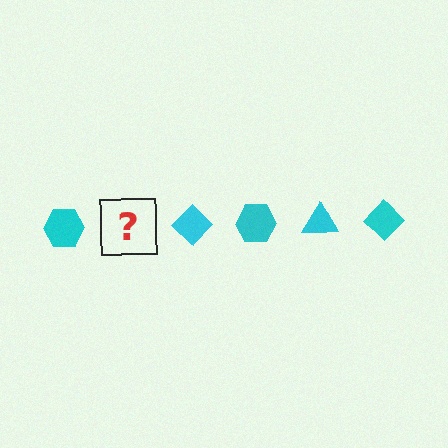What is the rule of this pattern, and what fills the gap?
The rule is that the pattern cycles through hexagon, triangle, diamond shapes in cyan. The gap should be filled with a cyan triangle.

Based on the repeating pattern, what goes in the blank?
The blank should be a cyan triangle.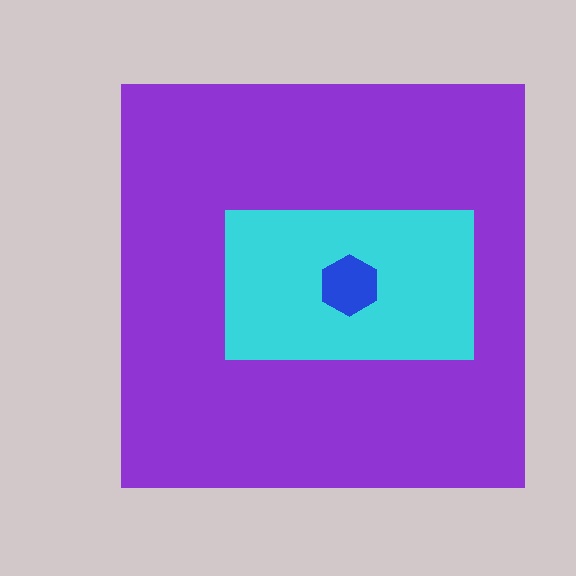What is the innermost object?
The blue hexagon.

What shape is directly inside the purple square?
The cyan rectangle.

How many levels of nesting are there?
3.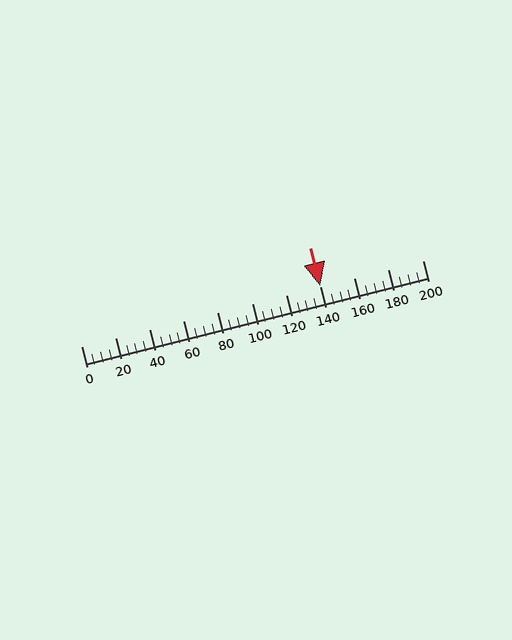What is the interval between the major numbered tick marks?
The major tick marks are spaced 20 units apart.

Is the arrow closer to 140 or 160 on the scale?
The arrow is closer to 140.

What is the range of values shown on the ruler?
The ruler shows values from 0 to 200.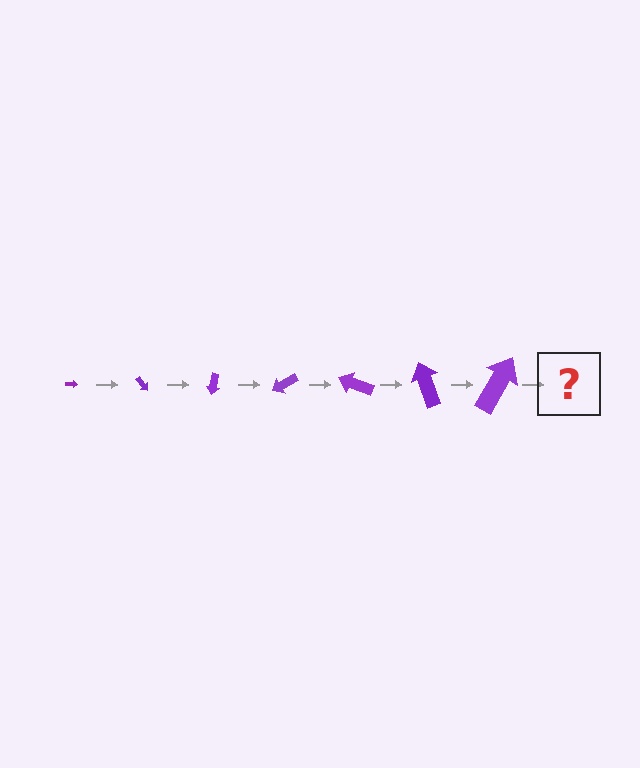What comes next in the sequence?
The next element should be an arrow, larger than the previous one and rotated 350 degrees from the start.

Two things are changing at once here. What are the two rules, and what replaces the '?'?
The two rules are that the arrow grows larger each step and it rotates 50 degrees each step. The '?' should be an arrow, larger than the previous one and rotated 350 degrees from the start.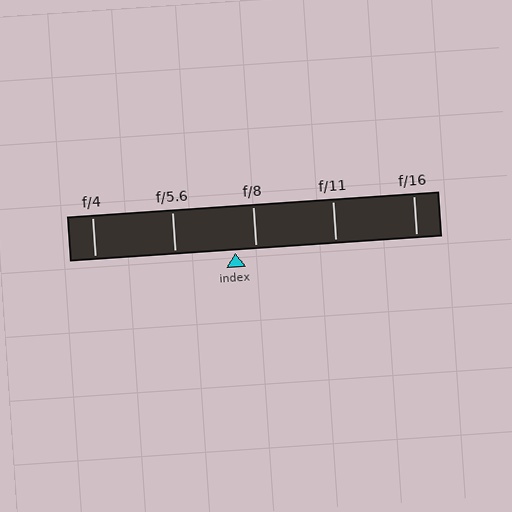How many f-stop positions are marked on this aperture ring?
There are 5 f-stop positions marked.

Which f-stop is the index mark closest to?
The index mark is closest to f/8.